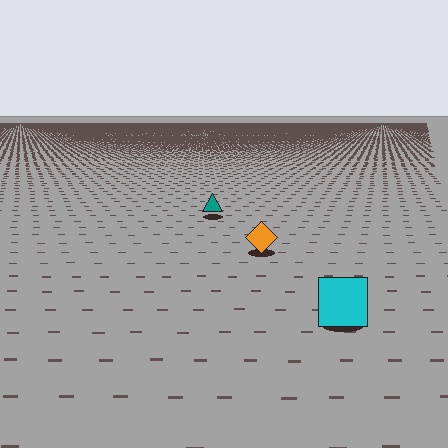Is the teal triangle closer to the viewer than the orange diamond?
No. The orange diamond is closer — you can tell from the texture gradient: the ground texture is coarser near it.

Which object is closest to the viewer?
The cyan square is closest. The texture marks near it are larger and more spread out.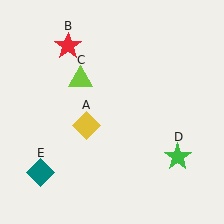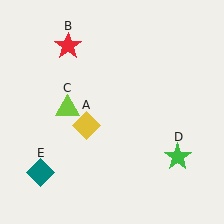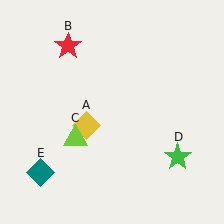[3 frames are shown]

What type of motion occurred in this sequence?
The lime triangle (object C) rotated counterclockwise around the center of the scene.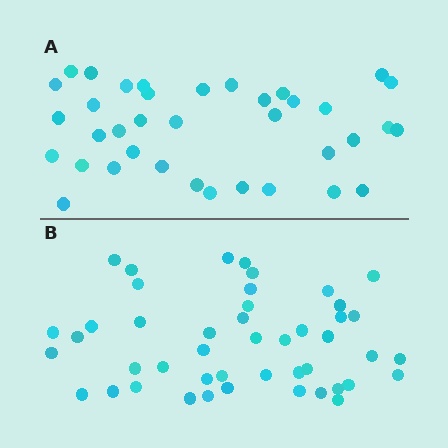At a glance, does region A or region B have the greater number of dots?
Region B (the bottom region) has more dots.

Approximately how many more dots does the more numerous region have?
Region B has roughly 8 or so more dots than region A.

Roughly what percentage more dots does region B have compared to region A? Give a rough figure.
About 25% more.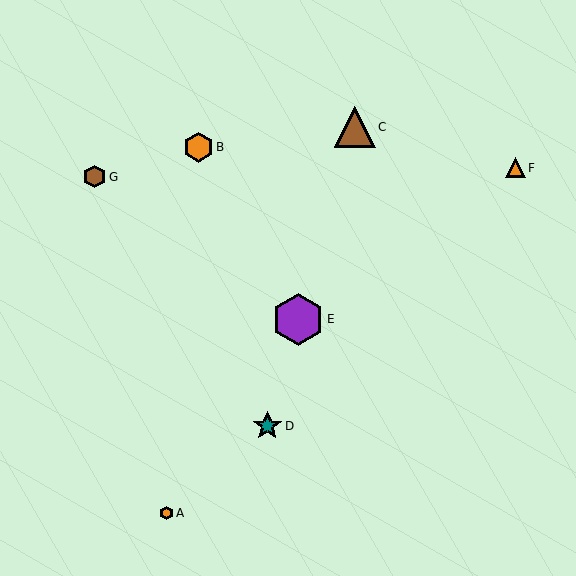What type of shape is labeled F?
Shape F is an orange triangle.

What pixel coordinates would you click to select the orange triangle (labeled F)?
Click at (516, 168) to select the orange triangle F.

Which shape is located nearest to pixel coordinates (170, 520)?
The orange hexagon (labeled A) at (167, 513) is nearest to that location.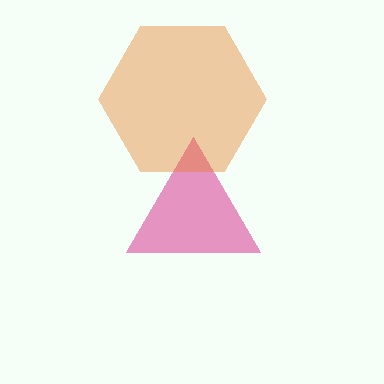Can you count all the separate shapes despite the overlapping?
Yes, there are 2 separate shapes.